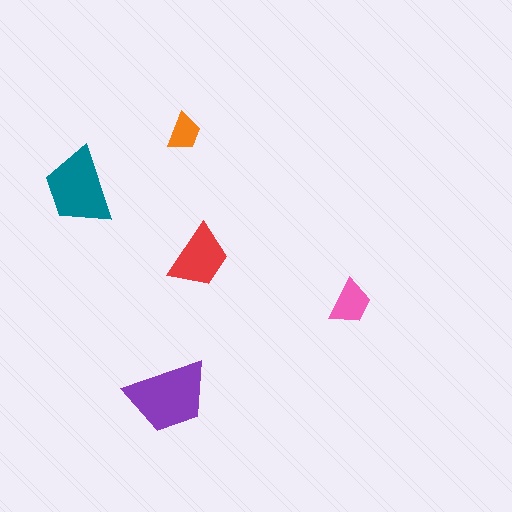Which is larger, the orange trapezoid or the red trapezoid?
The red one.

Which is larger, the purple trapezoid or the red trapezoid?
The purple one.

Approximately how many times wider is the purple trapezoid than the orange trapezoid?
About 2 times wider.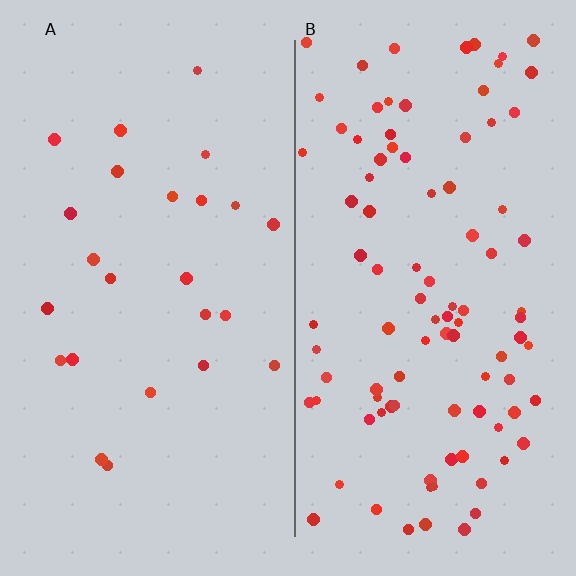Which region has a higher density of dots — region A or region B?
B (the right).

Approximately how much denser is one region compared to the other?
Approximately 4.0× — region B over region A.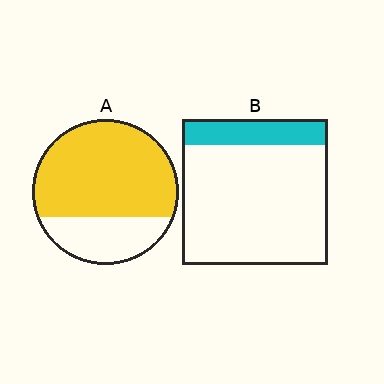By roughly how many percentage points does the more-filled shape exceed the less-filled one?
By roughly 55 percentage points (A over B).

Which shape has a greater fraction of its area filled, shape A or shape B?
Shape A.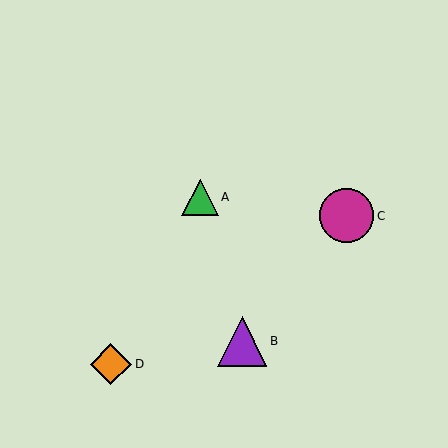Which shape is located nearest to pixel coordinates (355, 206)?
The magenta circle (labeled C) at (347, 216) is nearest to that location.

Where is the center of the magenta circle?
The center of the magenta circle is at (347, 216).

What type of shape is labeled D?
Shape D is an orange diamond.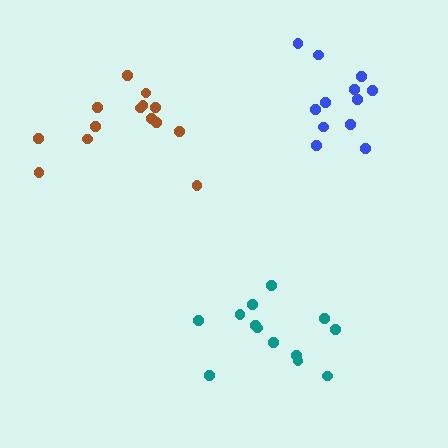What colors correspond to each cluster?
The clusters are colored: teal, brown, blue.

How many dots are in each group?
Group 1: 13 dots, Group 2: 14 dots, Group 3: 12 dots (39 total).